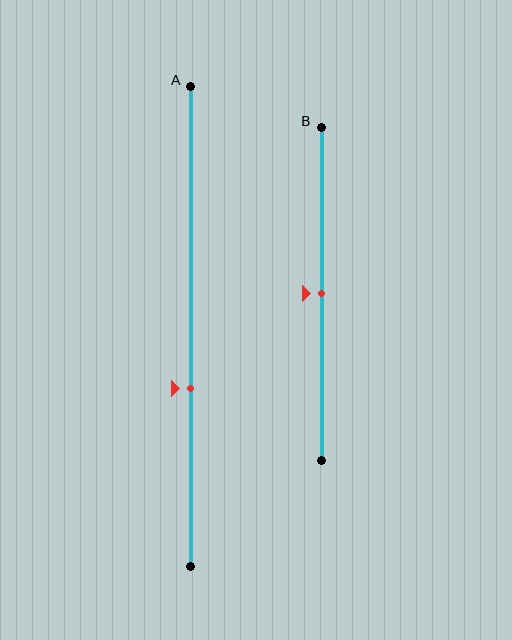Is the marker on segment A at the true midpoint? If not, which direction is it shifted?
No, the marker on segment A is shifted downward by about 13% of the segment length.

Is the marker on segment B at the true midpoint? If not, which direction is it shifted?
Yes, the marker on segment B is at the true midpoint.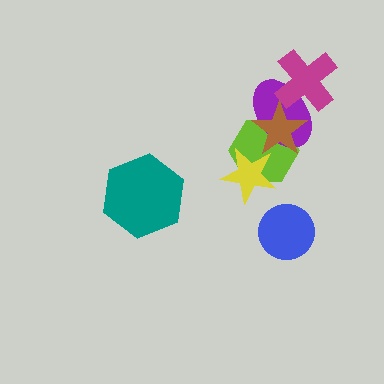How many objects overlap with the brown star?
3 objects overlap with the brown star.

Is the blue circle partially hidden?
No, no other shape covers it.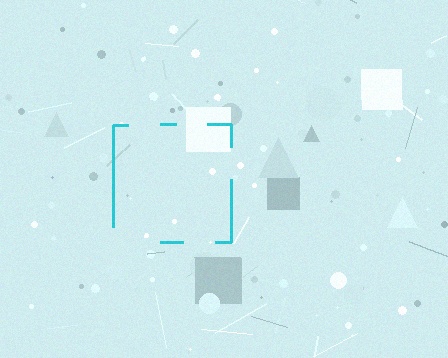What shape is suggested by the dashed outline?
The dashed outline suggests a square.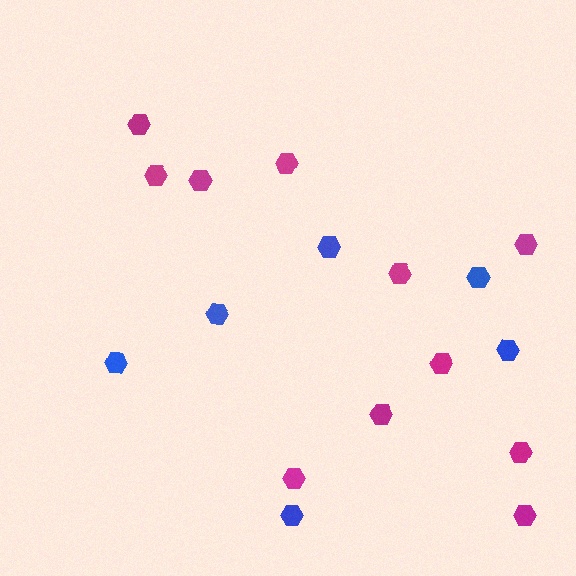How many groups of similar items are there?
There are 2 groups: one group of magenta hexagons (11) and one group of blue hexagons (6).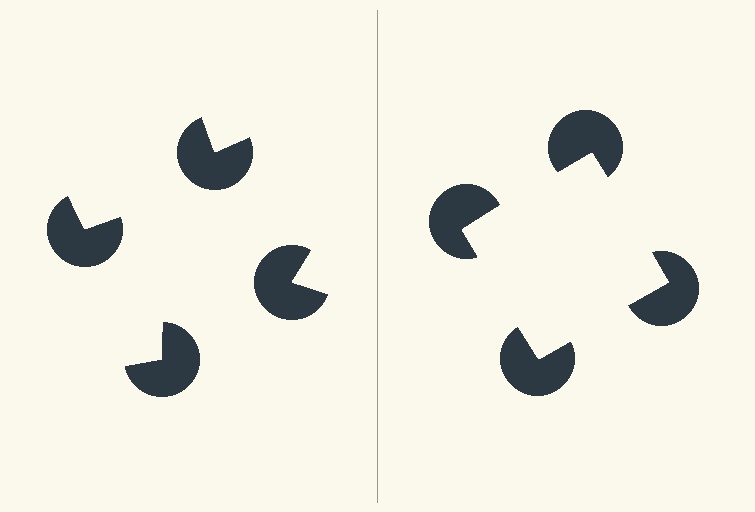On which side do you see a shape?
An illusory square appears on the right side. On the left side the wedge cuts are rotated, so no coherent shape forms.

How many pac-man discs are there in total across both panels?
8 — 4 on each side.